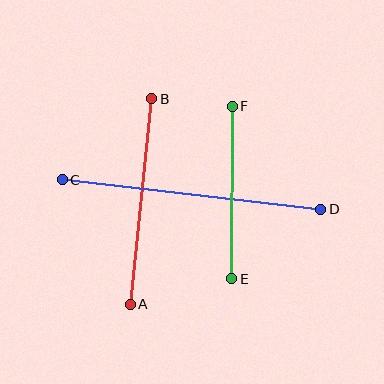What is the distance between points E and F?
The distance is approximately 172 pixels.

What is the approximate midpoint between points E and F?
The midpoint is at approximately (232, 192) pixels.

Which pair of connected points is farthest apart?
Points C and D are farthest apart.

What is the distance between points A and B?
The distance is approximately 207 pixels.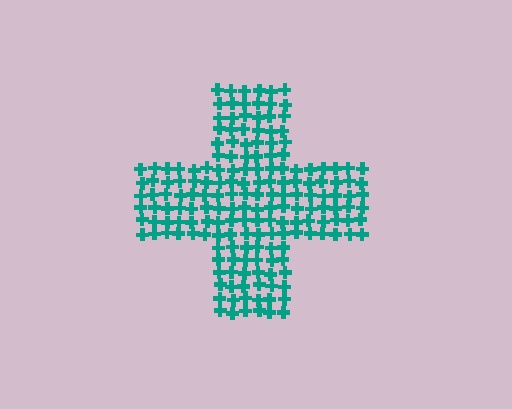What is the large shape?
The large shape is a cross.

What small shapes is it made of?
It is made of small crosses.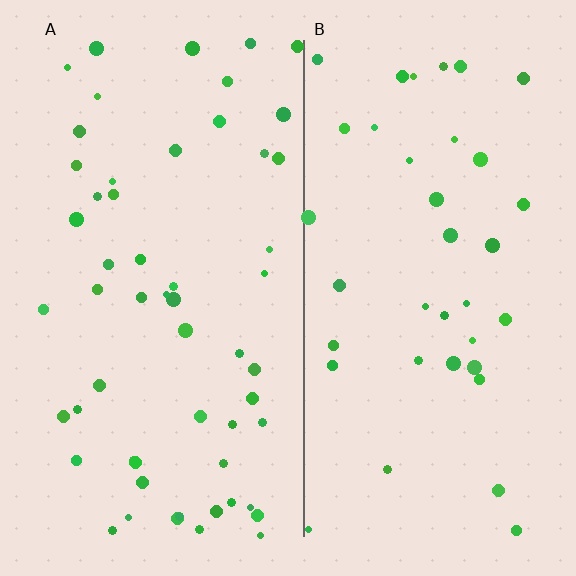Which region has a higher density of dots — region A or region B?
A (the left).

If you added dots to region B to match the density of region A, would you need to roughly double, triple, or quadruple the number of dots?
Approximately double.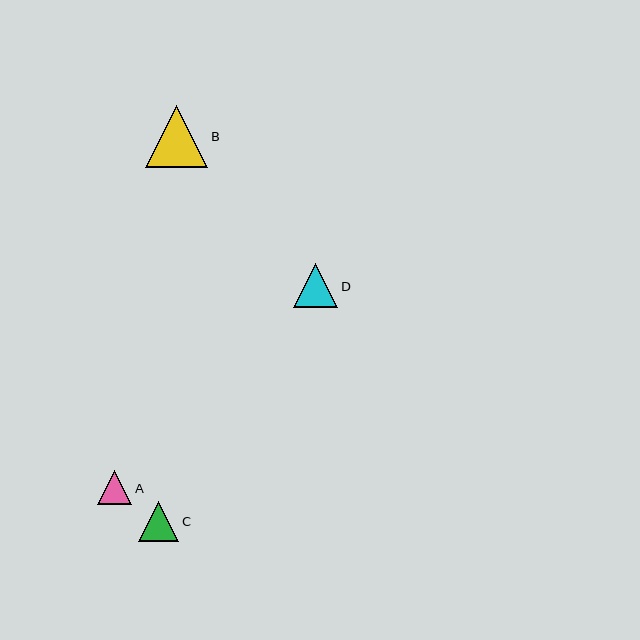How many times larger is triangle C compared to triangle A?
Triangle C is approximately 1.2 times the size of triangle A.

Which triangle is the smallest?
Triangle A is the smallest with a size of approximately 34 pixels.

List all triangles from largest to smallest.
From largest to smallest: B, D, C, A.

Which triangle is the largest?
Triangle B is the largest with a size of approximately 62 pixels.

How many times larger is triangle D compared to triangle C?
Triangle D is approximately 1.1 times the size of triangle C.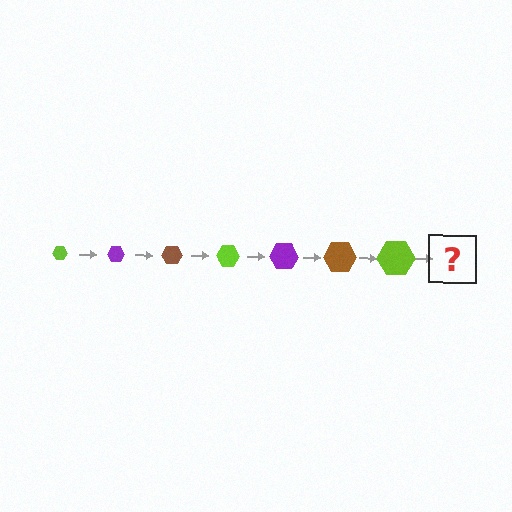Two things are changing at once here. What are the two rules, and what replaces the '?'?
The two rules are that the hexagon grows larger each step and the color cycles through lime, purple, and brown. The '?' should be a purple hexagon, larger than the previous one.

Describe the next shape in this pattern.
It should be a purple hexagon, larger than the previous one.